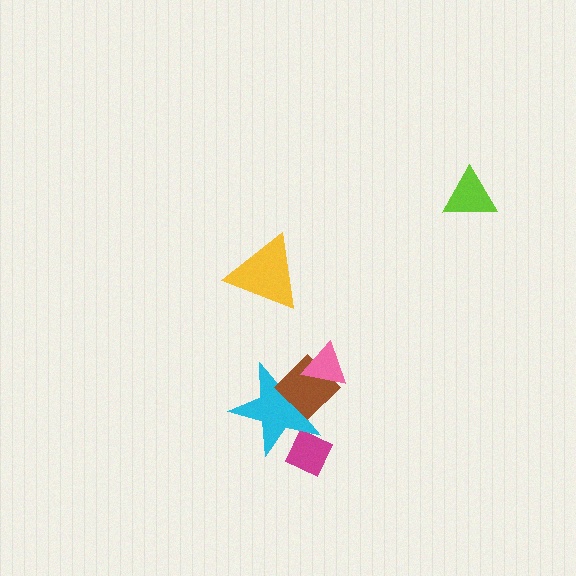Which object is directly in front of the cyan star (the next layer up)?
The brown diamond is directly in front of the cyan star.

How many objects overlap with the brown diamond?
2 objects overlap with the brown diamond.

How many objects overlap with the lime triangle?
0 objects overlap with the lime triangle.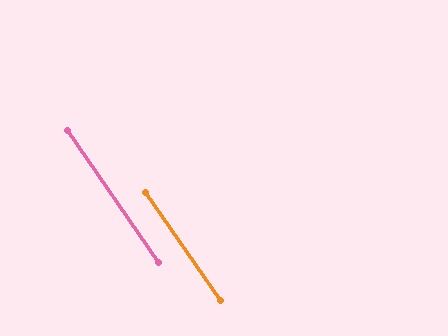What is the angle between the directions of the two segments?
Approximately 0 degrees.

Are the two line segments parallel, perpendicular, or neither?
Parallel — their directions differ by only 0.1°.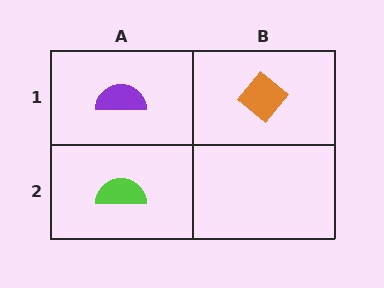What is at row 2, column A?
A lime semicircle.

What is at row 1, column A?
A purple semicircle.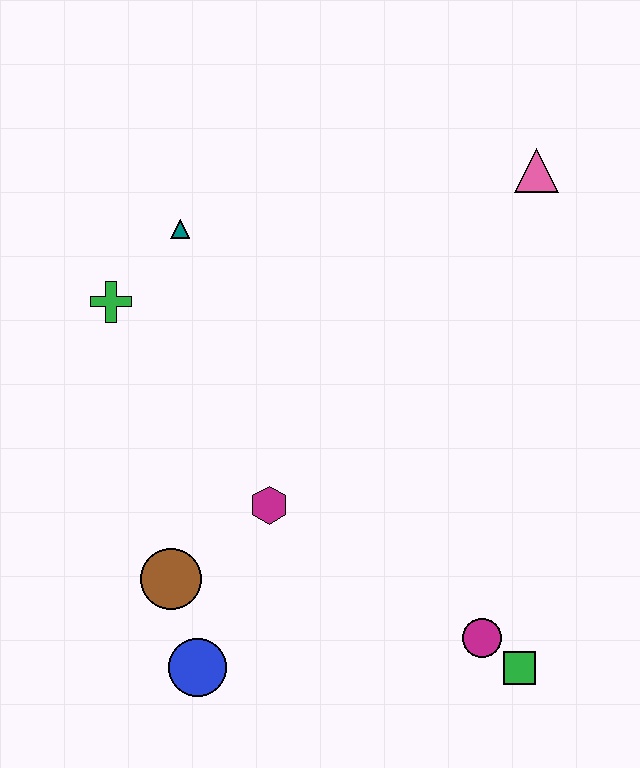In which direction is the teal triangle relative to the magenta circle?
The teal triangle is above the magenta circle.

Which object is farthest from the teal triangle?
The green square is farthest from the teal triangle.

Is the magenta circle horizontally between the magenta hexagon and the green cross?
No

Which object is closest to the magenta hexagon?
The brown circle is closest to the magenta hexagon.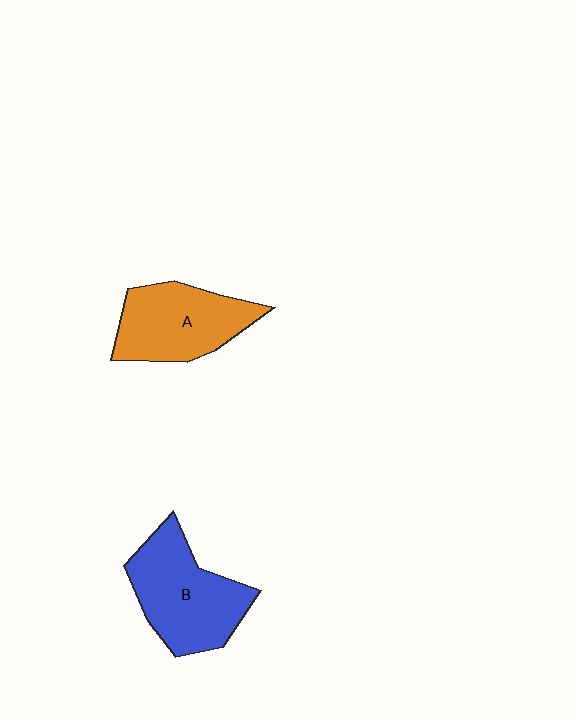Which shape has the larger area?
Shape B (blue).